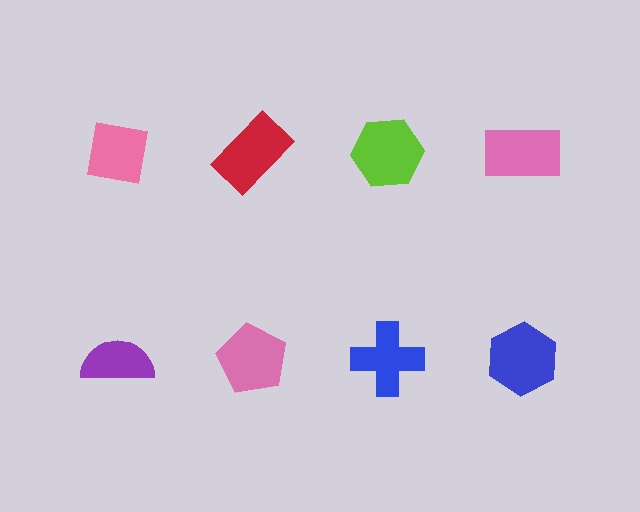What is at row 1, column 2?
A red rectangle.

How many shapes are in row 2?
4 shapes.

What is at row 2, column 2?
A pink pentagon.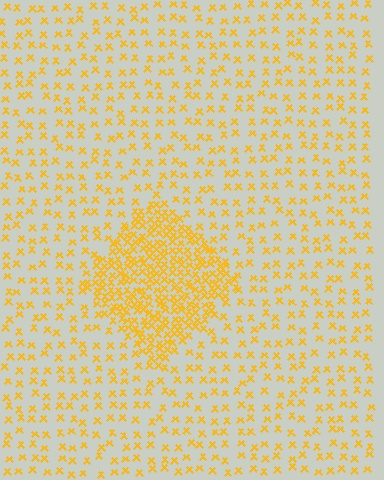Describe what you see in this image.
The image contains small yellow elements arranged at two different densities. A diamond-shaped region is visible where the elements are more densely packed than the surrounding area.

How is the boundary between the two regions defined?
The boundary is defined by a change in element density (approximately 2.8x ratio). All elements are the same color, size, and shape.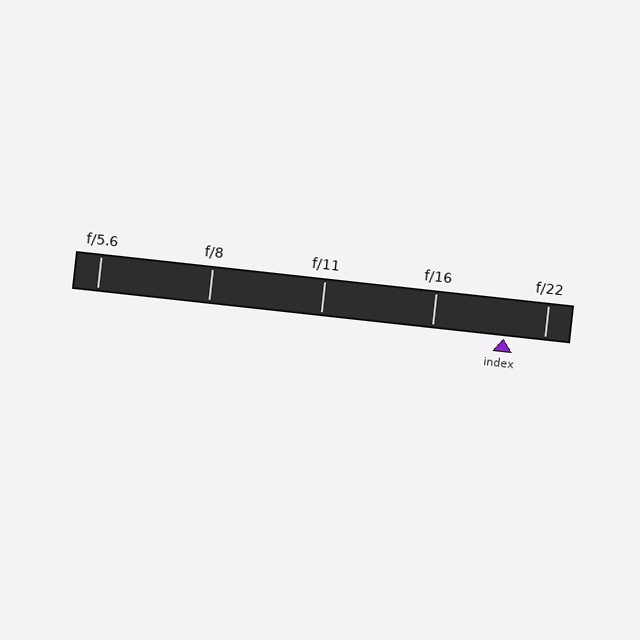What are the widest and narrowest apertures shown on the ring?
The widest aperture shown is f/5.6 and the narrowest is f/22.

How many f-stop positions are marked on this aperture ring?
There are 5 f-stop positions marked.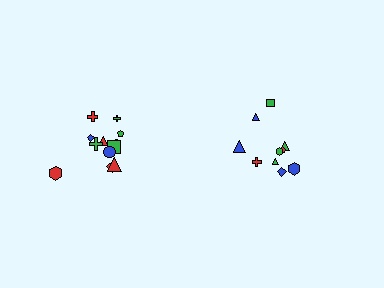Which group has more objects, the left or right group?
The left group.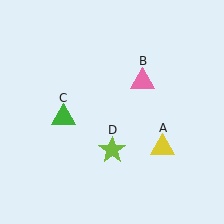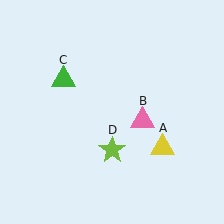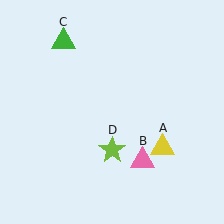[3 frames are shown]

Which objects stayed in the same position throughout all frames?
Yellow triangle (object A) and lime star (object D) remained stationary.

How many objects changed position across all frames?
2 objects changed position: pink triangle (object B), green triangle (object C).